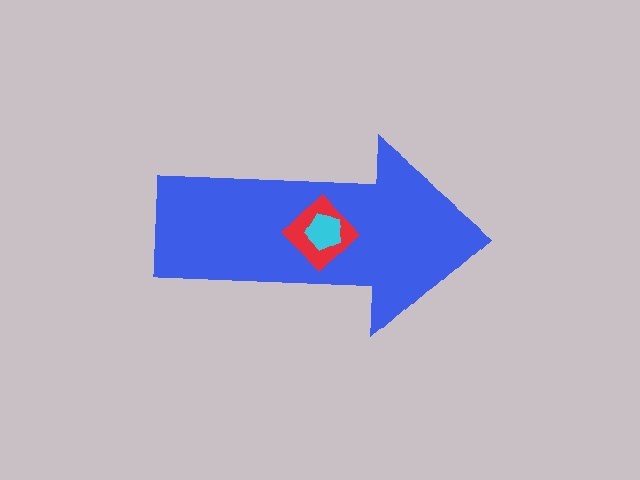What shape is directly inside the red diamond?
The cyan pentagon.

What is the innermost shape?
The cyan pentagon.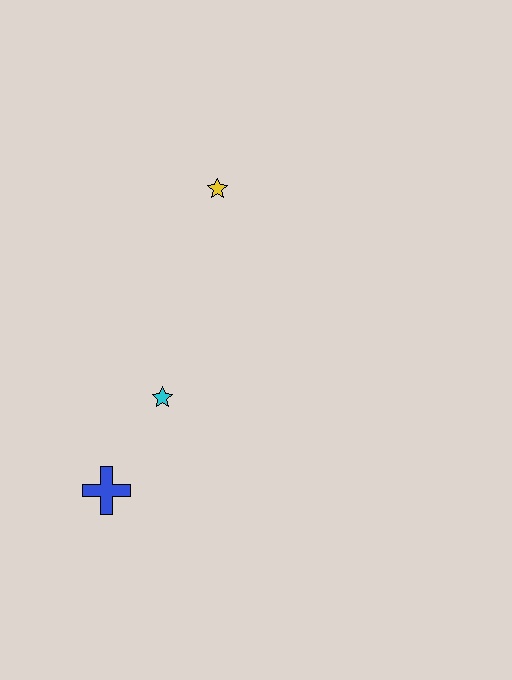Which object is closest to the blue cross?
The cyan star is closest to the blue cross.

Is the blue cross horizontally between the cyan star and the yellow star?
No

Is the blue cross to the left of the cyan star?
Yes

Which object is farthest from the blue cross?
The yellow star is farthest from the blue cross.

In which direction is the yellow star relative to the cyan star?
The yellow star is above the cyan star.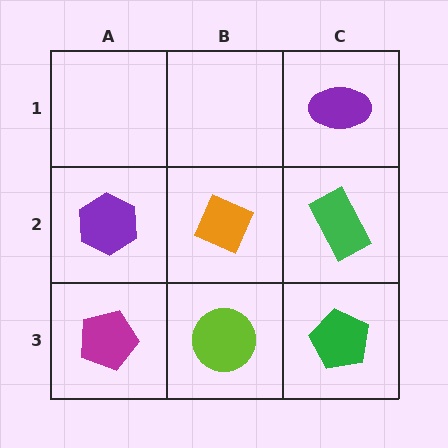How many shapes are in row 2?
3 shapes.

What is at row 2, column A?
A purple hexagon.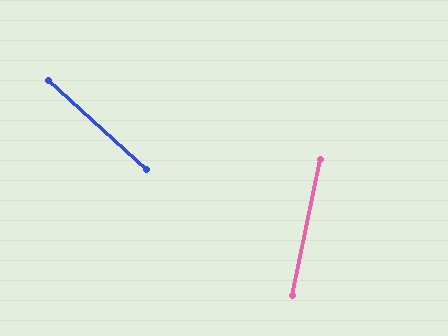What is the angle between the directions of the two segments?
Approximately 60 degrees.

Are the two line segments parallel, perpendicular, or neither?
Neither parallel nor perpendicular — they differ by about 60°.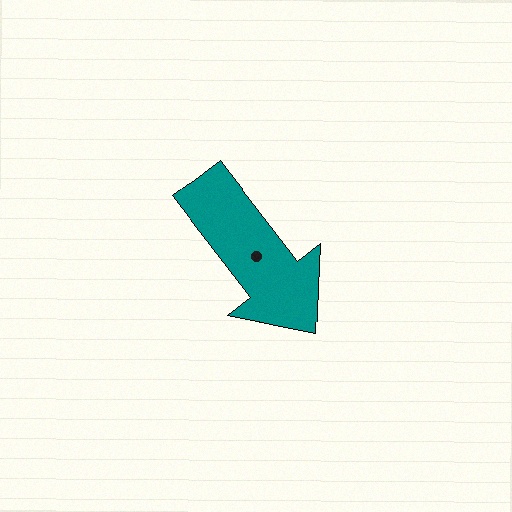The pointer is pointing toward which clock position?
Roughly 5 o'clock.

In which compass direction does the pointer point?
Southeast.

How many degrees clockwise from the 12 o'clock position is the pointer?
Approximately 142 degrees.